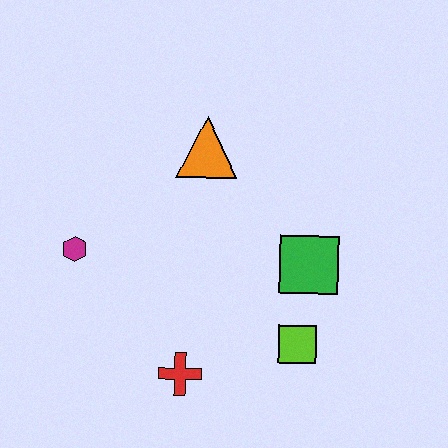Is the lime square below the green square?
Yes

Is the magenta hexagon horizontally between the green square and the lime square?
No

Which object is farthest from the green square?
The magenta hexagon is farthest from the green square.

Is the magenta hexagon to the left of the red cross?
Yes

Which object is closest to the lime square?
The green square is closest to the lime square.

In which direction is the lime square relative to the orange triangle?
The lime square is below the orange triangle.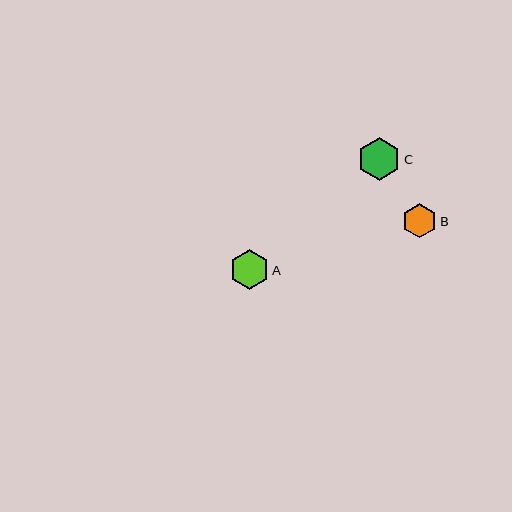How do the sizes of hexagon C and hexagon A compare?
Hexagon C and hexagon A are approximately the same size.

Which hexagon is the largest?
Hexagon C is the largest with a size of approximately 43 pixels.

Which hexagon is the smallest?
Hexagon B is the smallest with a size of approximately 35 pixels.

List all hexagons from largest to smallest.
From largest to smallest: C, A, B.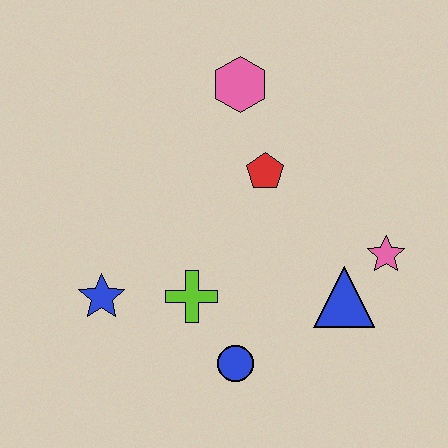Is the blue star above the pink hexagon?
No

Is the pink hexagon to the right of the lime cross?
Yes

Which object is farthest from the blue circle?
The pink hexagon is farthest from the blue circle.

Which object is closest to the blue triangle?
The pink star is closest to the blue triangle.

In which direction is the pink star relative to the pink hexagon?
The pink star is below the pink hexagon.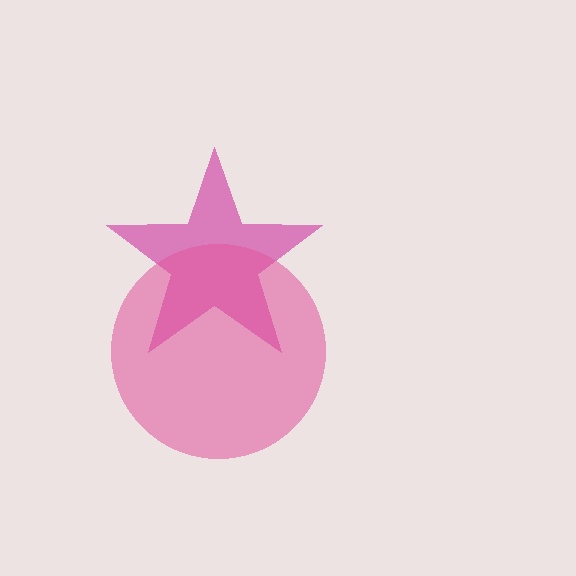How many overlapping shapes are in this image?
There are 2 overlapping shapes in the image.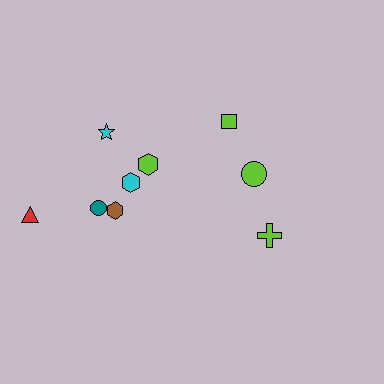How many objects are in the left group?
There are 6 objects.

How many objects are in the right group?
There are 3 objects.